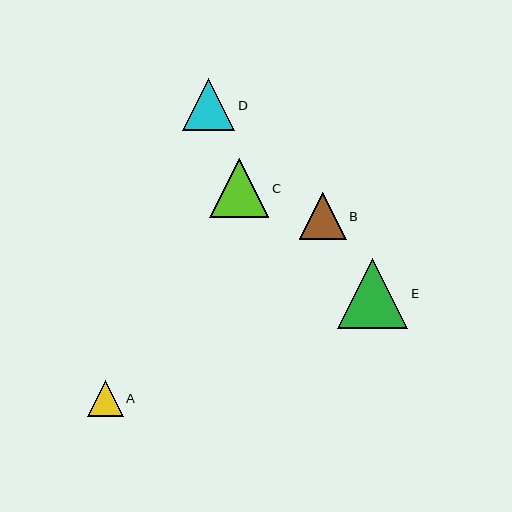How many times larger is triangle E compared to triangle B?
Triangle E is approximately 1.5 times the size of triangle B.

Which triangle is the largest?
Triangle E is the largest with a size of approximately 70 pixels.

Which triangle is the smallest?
Triangle A is the smallest with a size of approximately 36 pixels.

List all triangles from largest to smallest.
From largest to smallest: E, C, D, B, A.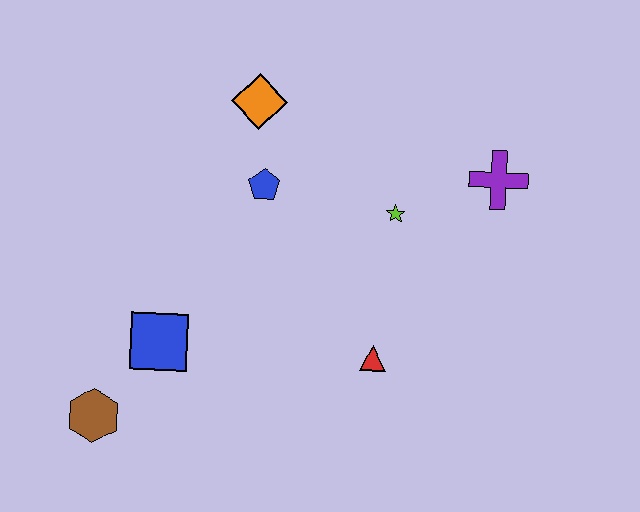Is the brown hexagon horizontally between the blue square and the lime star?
No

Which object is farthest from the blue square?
The purple cross is farthest from the blue square.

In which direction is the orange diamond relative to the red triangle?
The orange diamond is above the red triangle.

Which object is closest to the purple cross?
The lime star is closest to the purple cross.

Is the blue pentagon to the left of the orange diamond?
No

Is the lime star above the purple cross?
No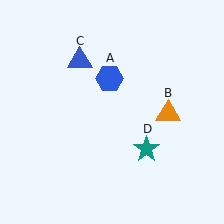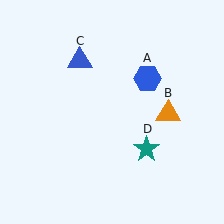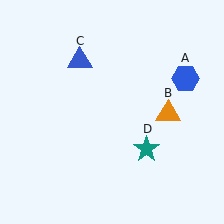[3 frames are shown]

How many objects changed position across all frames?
1 object changed position: blue hexagon (object A).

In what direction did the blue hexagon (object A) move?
The blue hexagon (object A) moved right.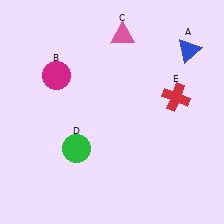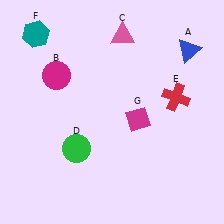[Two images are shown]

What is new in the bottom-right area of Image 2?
A magenta diamond (G) was added in the bottom-right area of Image 2.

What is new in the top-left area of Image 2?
A teal hexagon (F) was added in the top-left area of Image 2.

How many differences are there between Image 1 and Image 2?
There are 2 differences between the two images.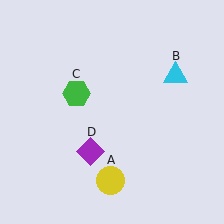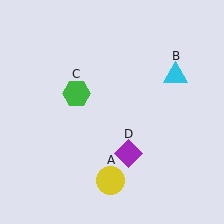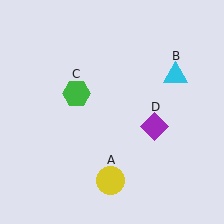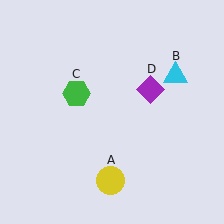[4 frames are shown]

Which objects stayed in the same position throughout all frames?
Yellow circle (object A) and cyan triangle (object B) and green hexagon (object C) remained stationary.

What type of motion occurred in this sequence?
The purple diamond (object D) rotated counterclockwise around the center of the scene.